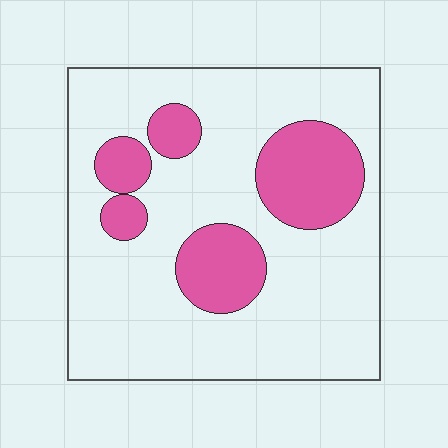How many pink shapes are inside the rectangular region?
5.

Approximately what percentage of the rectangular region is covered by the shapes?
Approximately 25%.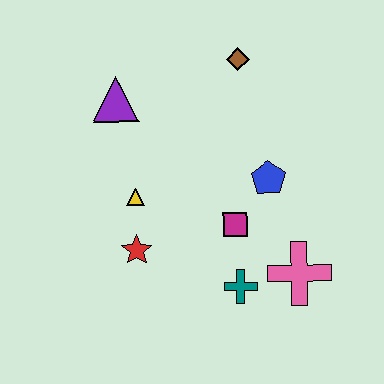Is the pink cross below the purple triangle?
Yes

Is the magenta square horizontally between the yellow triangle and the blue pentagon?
Yes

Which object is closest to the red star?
The yellow triangle is closest to the red star.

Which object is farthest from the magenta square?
The purple triangle is farthest from the magenta square.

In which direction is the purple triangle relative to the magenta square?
The purple triangle is above the magenta square.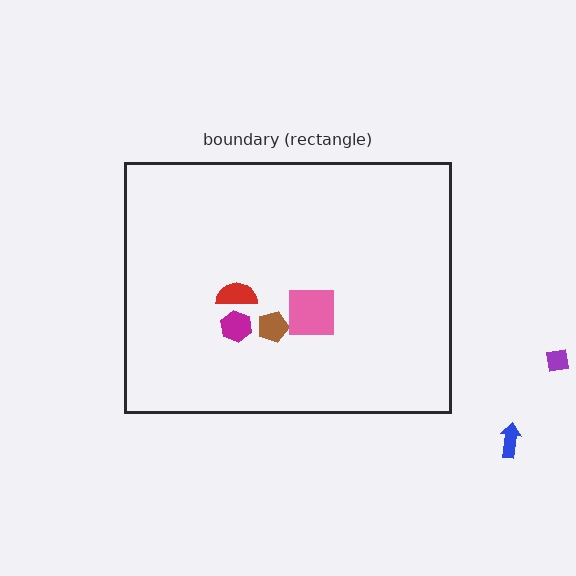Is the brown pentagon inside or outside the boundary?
Inside.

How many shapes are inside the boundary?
4 inside, 2 outside.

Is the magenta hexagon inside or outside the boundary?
Inside.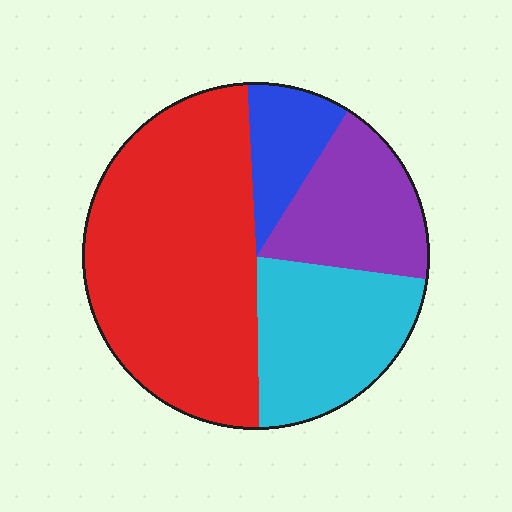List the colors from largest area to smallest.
From largest to smallest: red, cyan, purple, blue.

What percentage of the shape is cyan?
Cyan covers roughly 20% of the shape.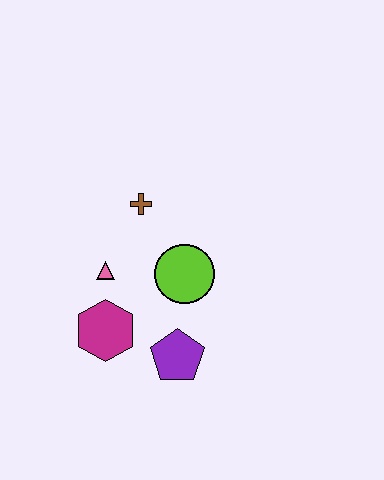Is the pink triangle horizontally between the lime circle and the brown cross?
No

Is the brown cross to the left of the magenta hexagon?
No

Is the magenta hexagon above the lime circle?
No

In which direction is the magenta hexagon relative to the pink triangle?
The magenta hexagon is below the pink triangle.